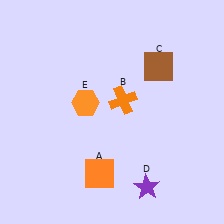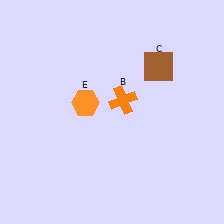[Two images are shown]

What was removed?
The purple star (D), the orange square (A) were removed in Image 2.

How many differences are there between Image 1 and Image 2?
There are 2 differences between the two images.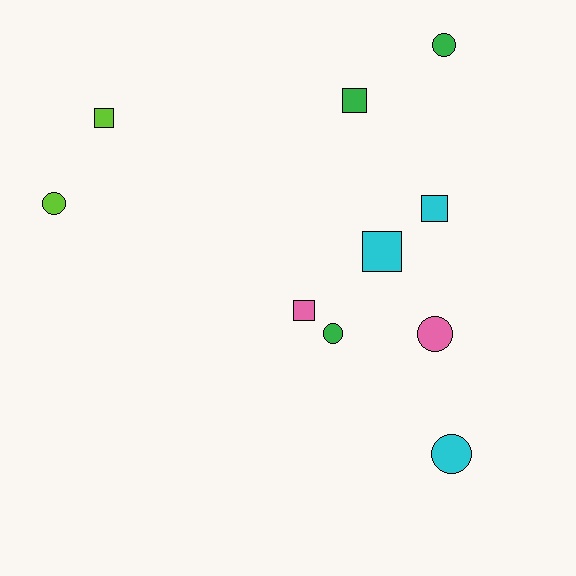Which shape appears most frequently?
Circle, with 5 objects.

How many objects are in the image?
There are 10 objects.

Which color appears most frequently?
Green, with 3 objects.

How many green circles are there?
There are 2 green circles.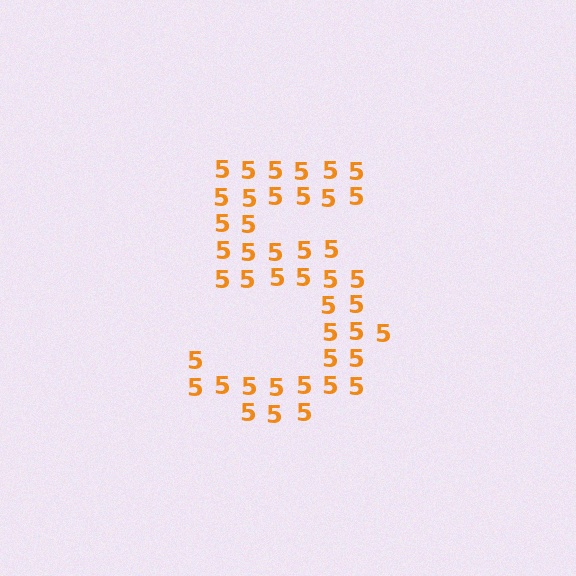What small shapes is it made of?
It is made of small digit 5's.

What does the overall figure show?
The overall figure shows the digit 5.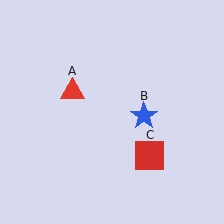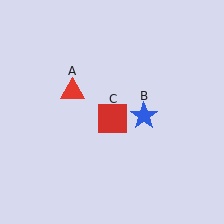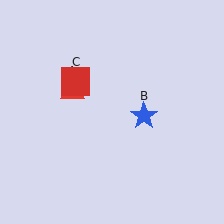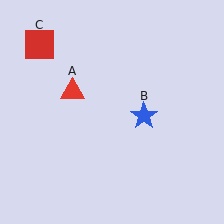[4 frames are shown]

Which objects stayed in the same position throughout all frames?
Red triangle (object A) and blue star (object B) remained stationary.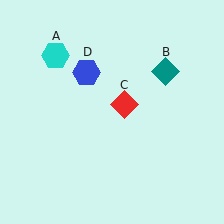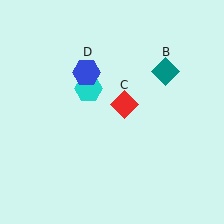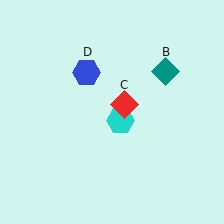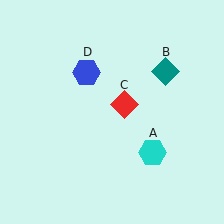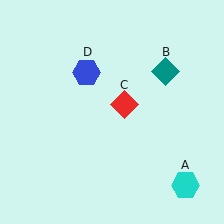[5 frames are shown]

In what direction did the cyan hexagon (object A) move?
The cyan hexagon (object A) moved down and to the right.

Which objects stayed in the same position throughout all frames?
Teal diamond (object B) and red diamond (object C) and blue hexagon (object D) remained stationary.